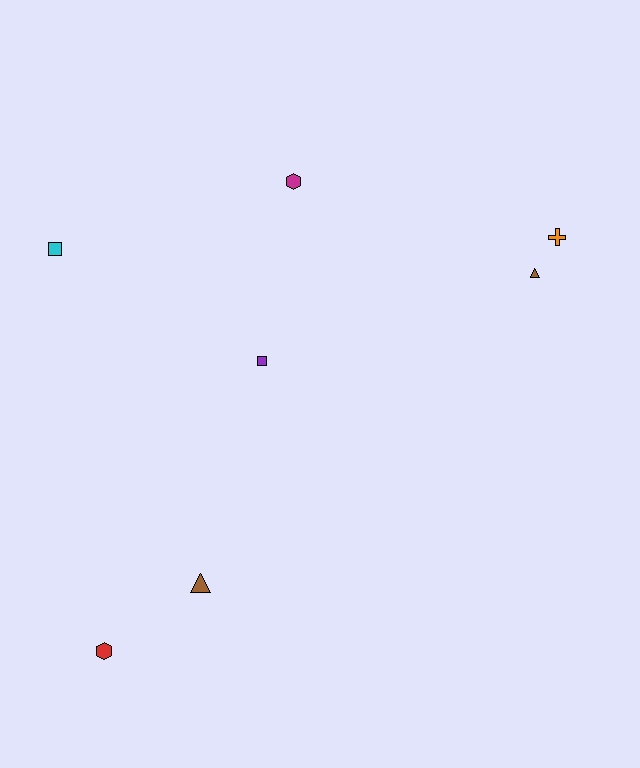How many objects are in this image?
There are 7 objects.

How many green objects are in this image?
There are no green objects.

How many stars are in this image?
There are no stars.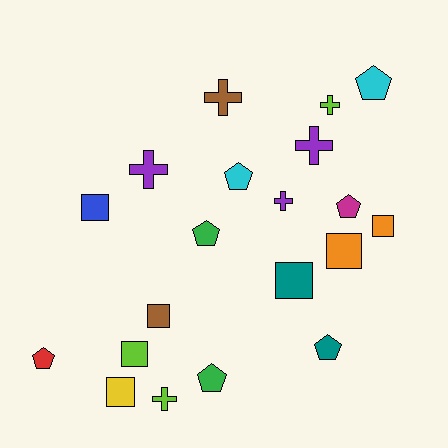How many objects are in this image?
There are 20 objects.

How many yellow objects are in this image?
There is 1 yellow object.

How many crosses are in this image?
There are 6 crosses.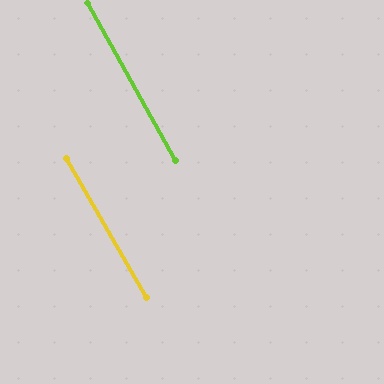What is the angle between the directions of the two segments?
Approximately 1 degree.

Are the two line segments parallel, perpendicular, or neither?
Parallel — their directions differ by only 0.6°.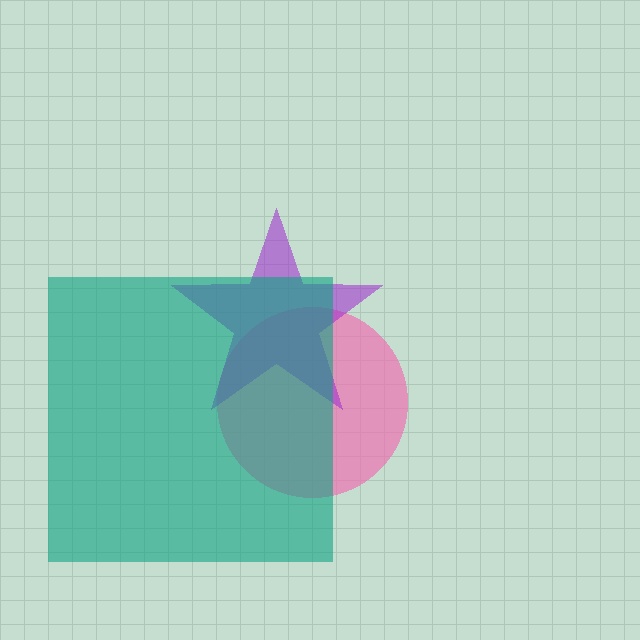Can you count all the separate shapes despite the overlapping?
Yes, there are 3 separate shapes.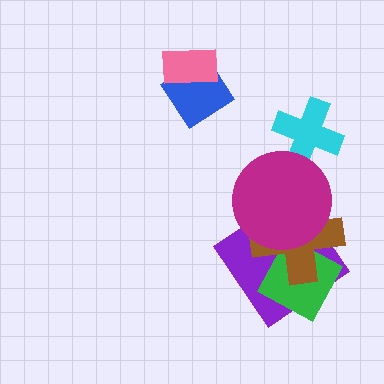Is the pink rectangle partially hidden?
No, no other shape covers it.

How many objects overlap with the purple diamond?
3 objects overlap with the purple diamond.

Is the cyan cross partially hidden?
Yes, it is partially covered by another shape.